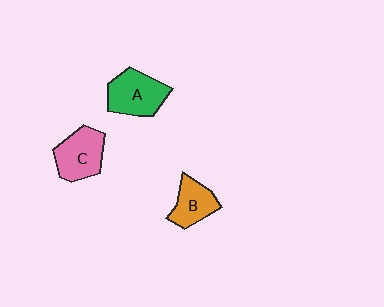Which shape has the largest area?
Shape A (green).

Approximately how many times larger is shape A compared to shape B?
Approximately 1.4 times.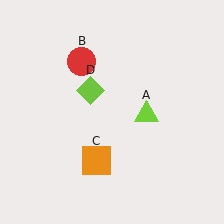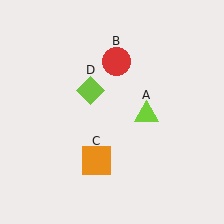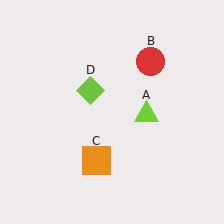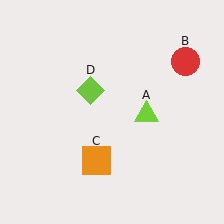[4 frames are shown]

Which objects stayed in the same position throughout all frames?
Lime triangle (object A) and orange square (object C) and lime diamond (object D) remained stationary.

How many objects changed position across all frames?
1 object changed position: red circle (object B).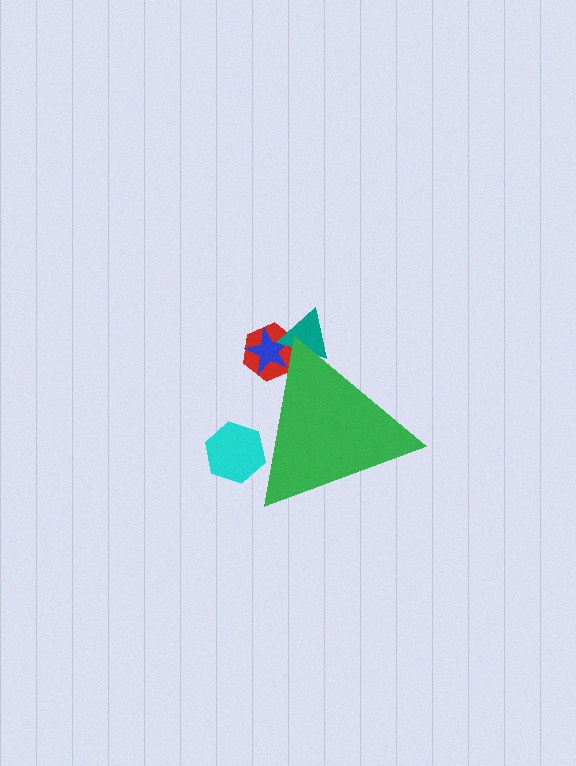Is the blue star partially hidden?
Yes, the blue star is partially hidden behind the green triangle.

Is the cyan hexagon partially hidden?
Yes, the cyan hexagon is partially hidden behind the green triangle.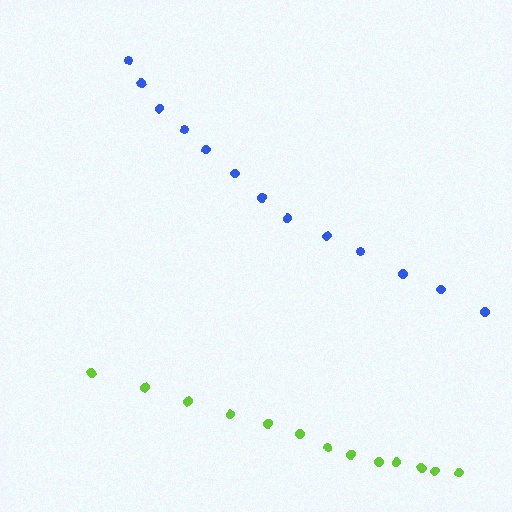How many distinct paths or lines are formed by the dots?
There are 2 distinct paths.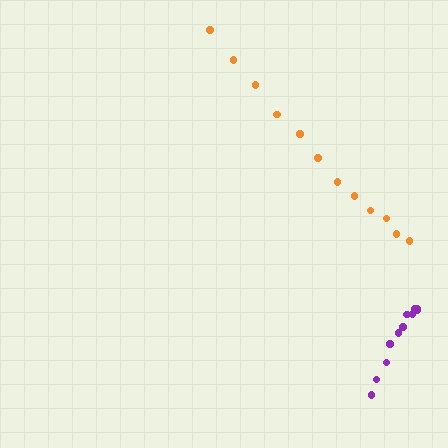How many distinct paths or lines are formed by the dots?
There are 2 distinct paths.